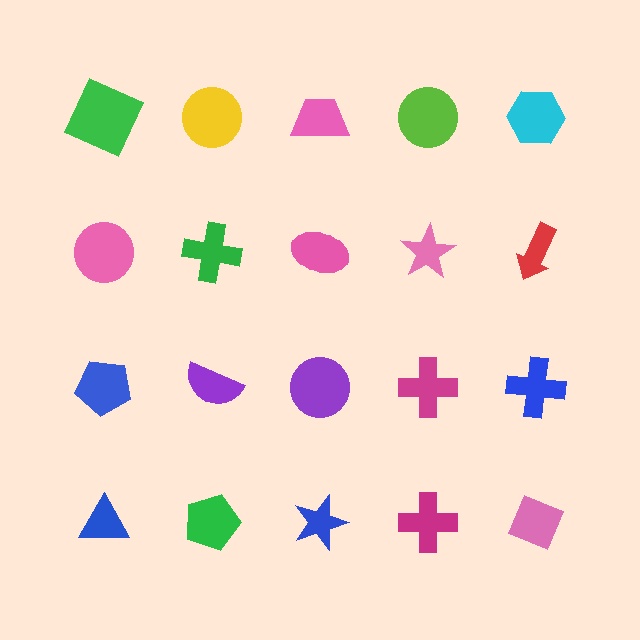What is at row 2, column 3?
A pink ellipse.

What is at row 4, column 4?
A magenta cross.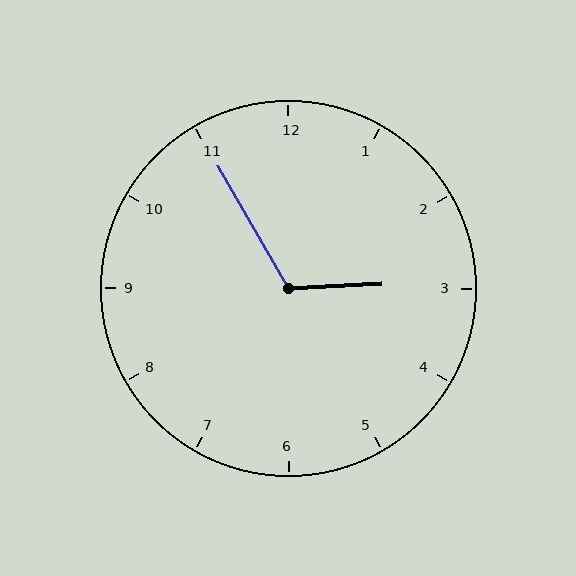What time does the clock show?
2:55.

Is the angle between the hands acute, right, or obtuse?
It is obtuse.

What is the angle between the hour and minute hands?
Approximately 118 degrees.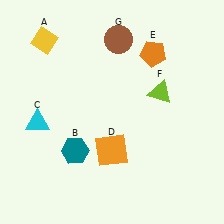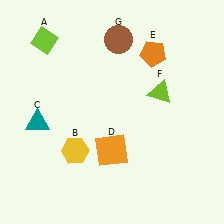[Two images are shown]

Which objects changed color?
A changed from yellow to lime. B changed from teal to yellow. C changed from cyan to teal.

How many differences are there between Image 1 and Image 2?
There are 3 differences between the two images.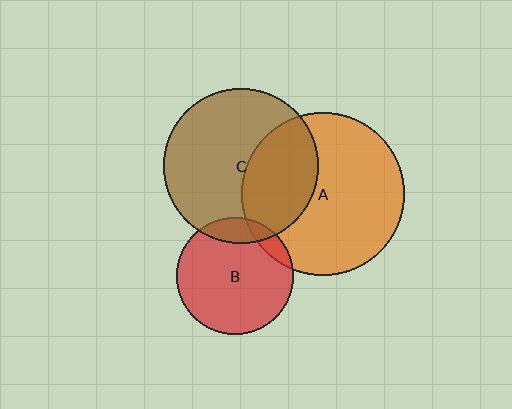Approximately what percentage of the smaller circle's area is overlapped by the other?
Approximately 15%.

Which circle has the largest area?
Circle A (orange).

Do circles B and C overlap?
Yes.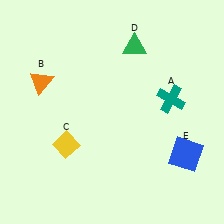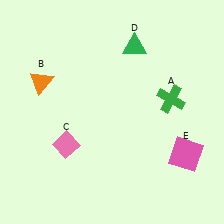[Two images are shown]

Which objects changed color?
A changed from teal to green. C changed from yellow to pink. E changed from blue to pink.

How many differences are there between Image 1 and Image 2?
There are 3 differences between the two images.